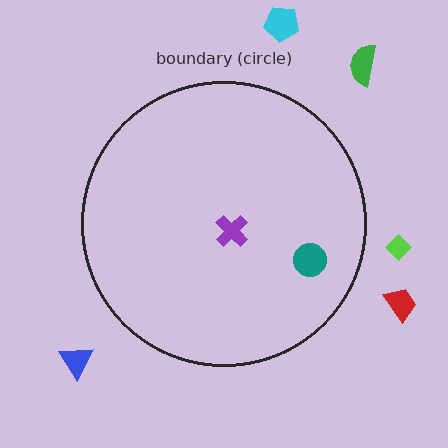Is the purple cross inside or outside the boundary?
Inside.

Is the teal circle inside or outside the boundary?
Inside.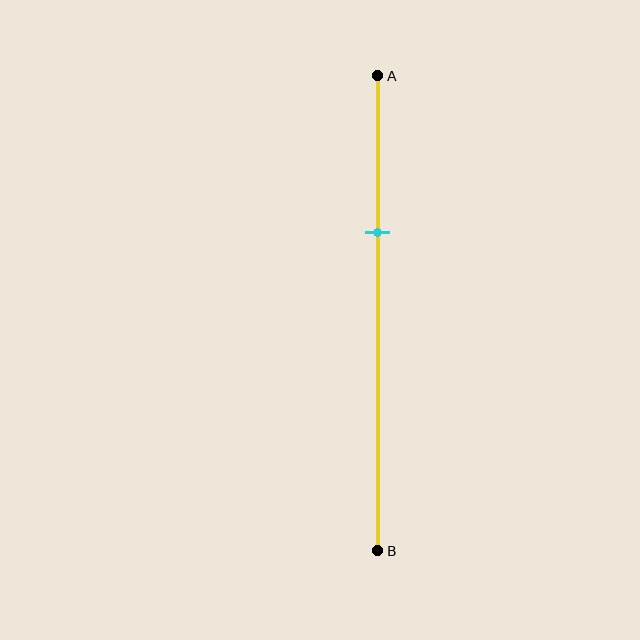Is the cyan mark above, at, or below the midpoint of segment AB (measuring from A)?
The cyan mark is above the midpoint of segment AB.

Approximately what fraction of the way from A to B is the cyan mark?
The cyan mark is approximately 35% of the way from A to B.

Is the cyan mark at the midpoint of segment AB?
No, the mark is at about 35% from A, not at the 50% midpoint.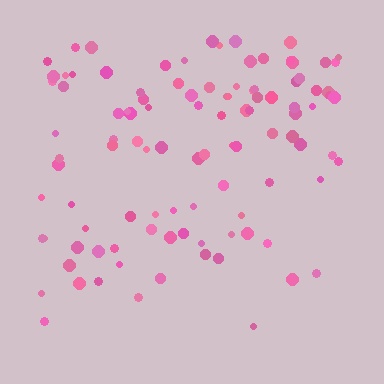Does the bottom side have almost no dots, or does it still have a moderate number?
Still a moderate number, just noticeably fewer than the top.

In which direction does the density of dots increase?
From bottom to top, with the top side densest.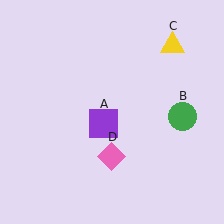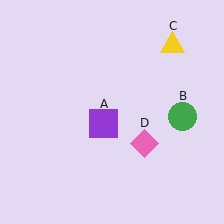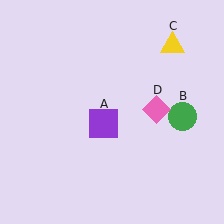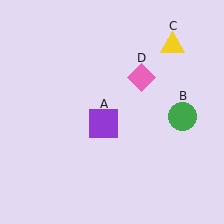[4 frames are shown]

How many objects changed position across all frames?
1 object changed position: pink diamond (object D).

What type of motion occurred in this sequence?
The pink diamond (object D) rotated counterclockwise around the center of the scene.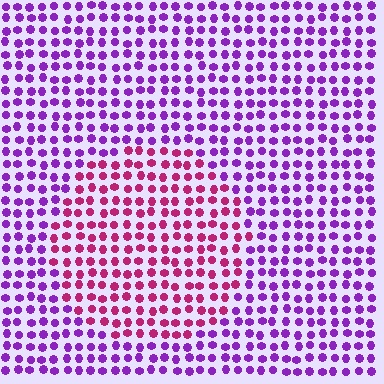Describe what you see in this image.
The image is filled with small purple elements in a uniform arrangement. A circle-shaped region is visible where the elements are tinted to a slightly different hue, forming a subtle color boundary.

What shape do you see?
I see a circle.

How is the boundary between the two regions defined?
The boundary is defined purely by a slight shift in hue (about 47 degrees). Spacing, size, and orientation are identical on both sides.